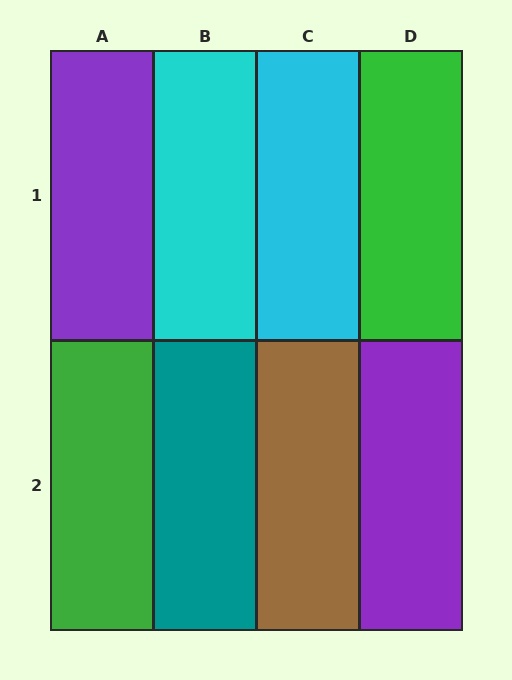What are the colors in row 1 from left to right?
Purple, cyan, cyan, green.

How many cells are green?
2 cells are green.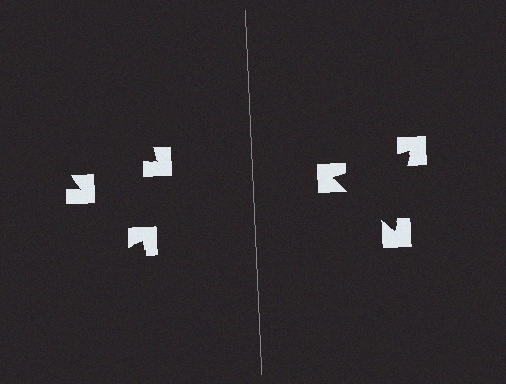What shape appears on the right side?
An illusory triangle.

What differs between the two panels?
The notched squares are positioned identically on both sides; only the wedge orientations differ. On the right they align to a triangle; on the left they are misaligned.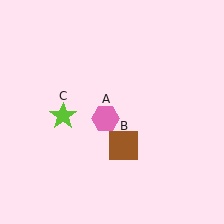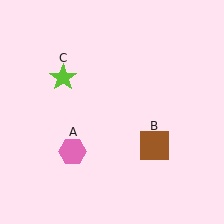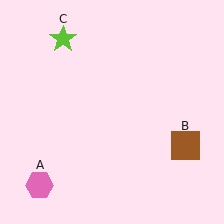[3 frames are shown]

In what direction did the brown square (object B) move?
The brown square (object B) moved right.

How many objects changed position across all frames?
3 objects changed position: pink hexagon (object A), brown square (object B), lime star (object C).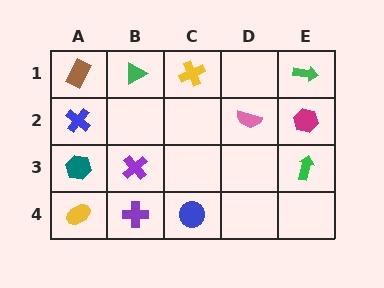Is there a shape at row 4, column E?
No, that cell is empty.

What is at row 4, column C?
A blue circle.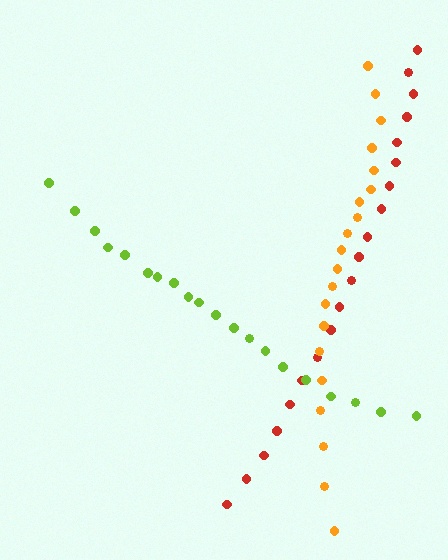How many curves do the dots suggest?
There are 3 distinct paths.